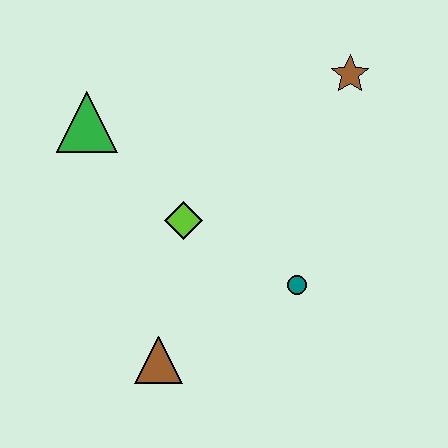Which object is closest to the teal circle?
The lime diamond is closest to the teal circle.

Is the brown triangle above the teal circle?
No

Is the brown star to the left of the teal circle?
No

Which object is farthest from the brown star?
The brown triangle is farthest from the brown star.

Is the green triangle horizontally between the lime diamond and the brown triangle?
No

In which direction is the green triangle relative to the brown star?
The green triangle is to the left of the brown star.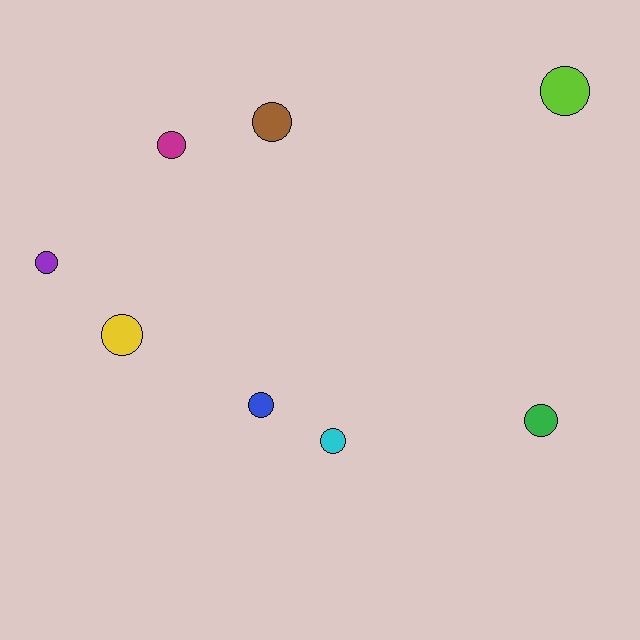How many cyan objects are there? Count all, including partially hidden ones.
There is 1 cyan object.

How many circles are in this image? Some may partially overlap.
There are 8 circles.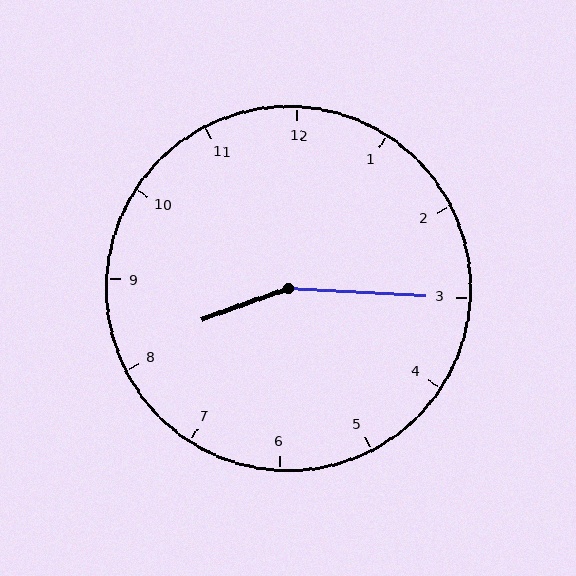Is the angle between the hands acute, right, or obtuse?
It is obtuse.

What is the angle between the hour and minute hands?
Approximately 158 degrees.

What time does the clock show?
8:15.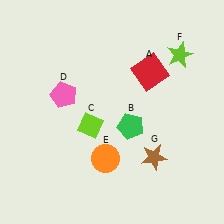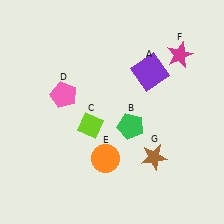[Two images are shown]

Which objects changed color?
A changed from red to purple. F changed from lime to magenta.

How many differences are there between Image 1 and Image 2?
There are 2 differences between the two images.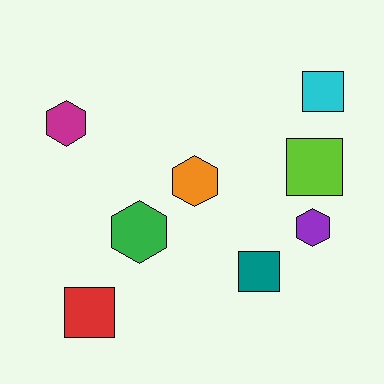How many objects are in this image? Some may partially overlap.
There are 8 objects.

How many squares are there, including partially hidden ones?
There are 4 squares.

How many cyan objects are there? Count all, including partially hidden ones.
There is 1 cyan object.